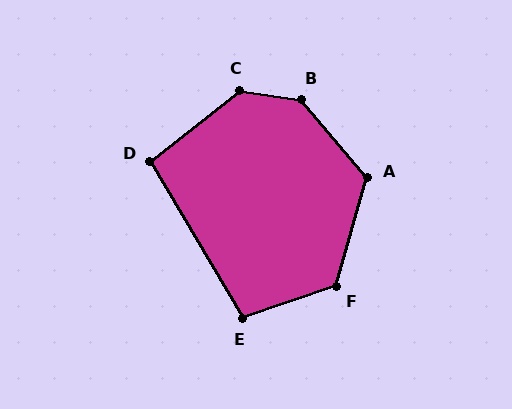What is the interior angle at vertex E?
Approximately 102 degrees (obtuse).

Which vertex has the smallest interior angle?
D, at approximately 98 degrees.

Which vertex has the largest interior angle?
B, at approximately 138 degrees.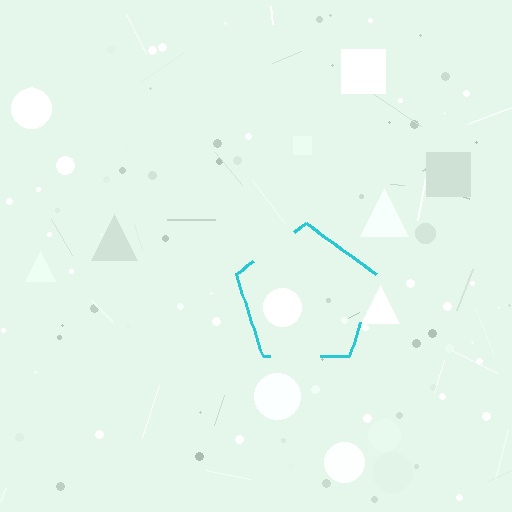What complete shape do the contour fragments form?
The contour fragments form a pentagon.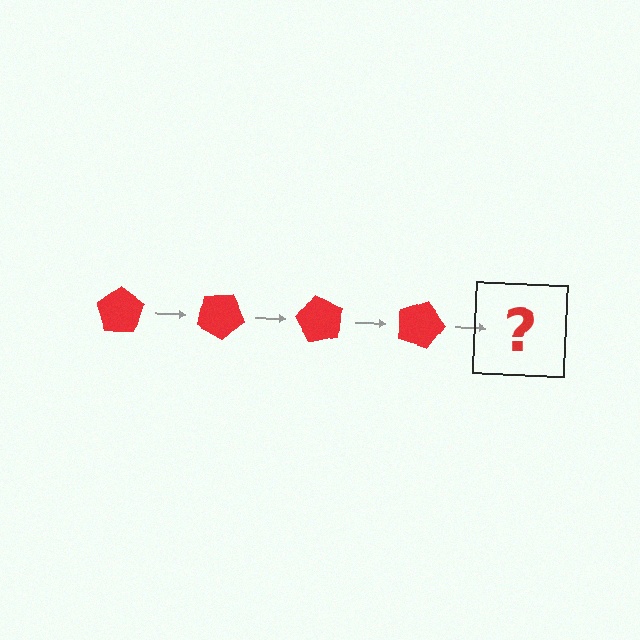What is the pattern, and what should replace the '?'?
The pattern is that the pentagon rotates 30 degrees each step. The '?' should be a red pentagon rotated 120 degrees.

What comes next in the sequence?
The next element should be a red pentagon rotated 120 degrees.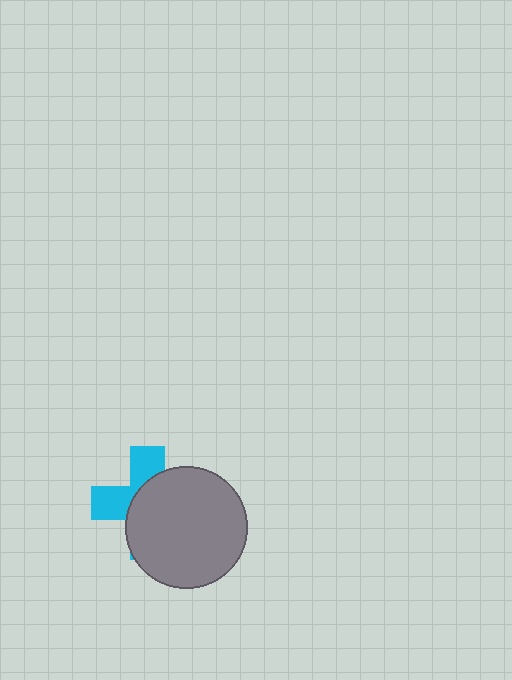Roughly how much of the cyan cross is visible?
A small part of it is visible (roughly 39%).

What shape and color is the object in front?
The object in front is a gray circle.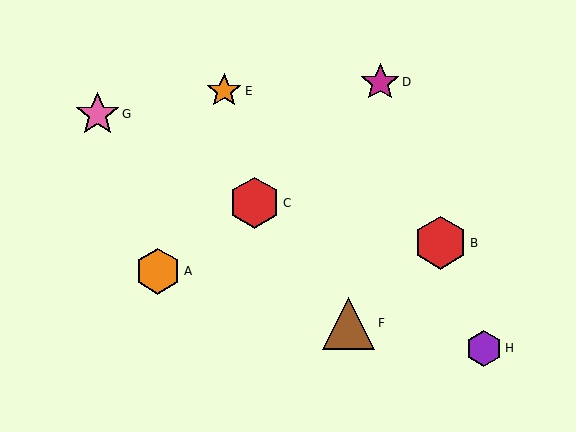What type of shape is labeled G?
Shape G is a pink star.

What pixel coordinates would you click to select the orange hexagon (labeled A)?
Click at (158, 271) to select the orange hexagon A.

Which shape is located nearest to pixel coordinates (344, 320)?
The brown triangle (labeled F) at (348, 323) is nearest to that location.